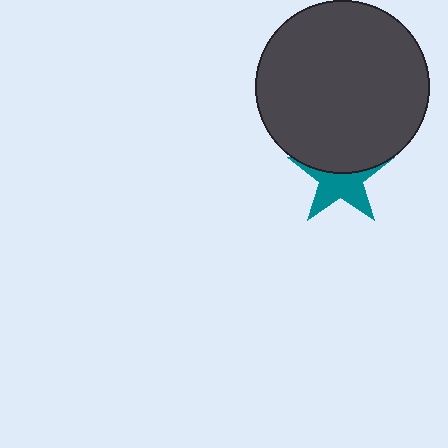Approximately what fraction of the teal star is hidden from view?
Roughly 44% of the teal star is hidden behind the dark gray circle.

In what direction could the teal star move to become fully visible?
The teal star could move down. That would shift it out from behind the dark gray circle entirely.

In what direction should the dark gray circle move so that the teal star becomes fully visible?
The dark gray circle should move up. That is the shortest direction to clear the overlap and leave the teal star fully visible.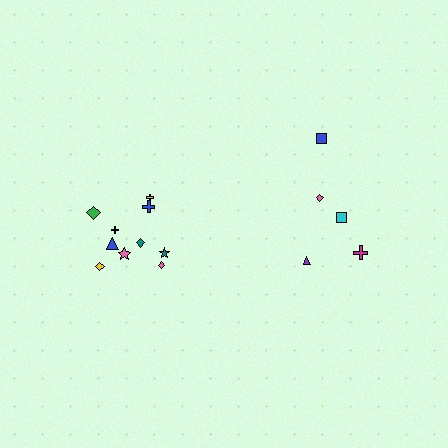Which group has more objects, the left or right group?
The left group.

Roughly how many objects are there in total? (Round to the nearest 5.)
Roughly 15 objects in total.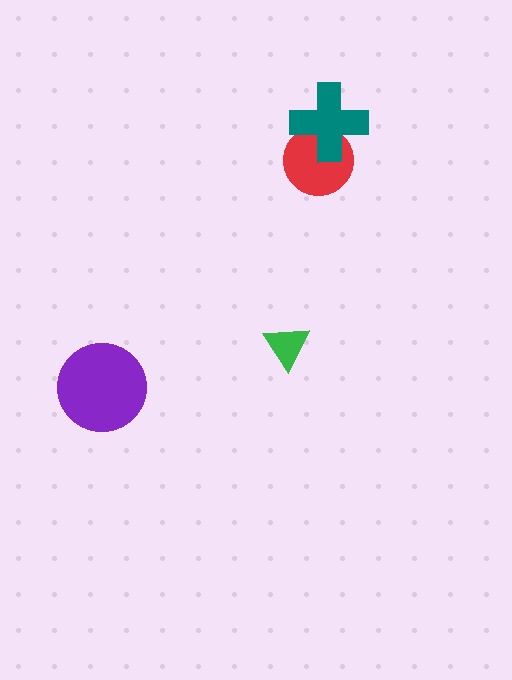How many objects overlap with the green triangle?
0 objects overlap with the green triangle.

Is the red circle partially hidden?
Yes, it is partially covered by another shape.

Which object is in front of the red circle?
The teal cross is in front of the red circle.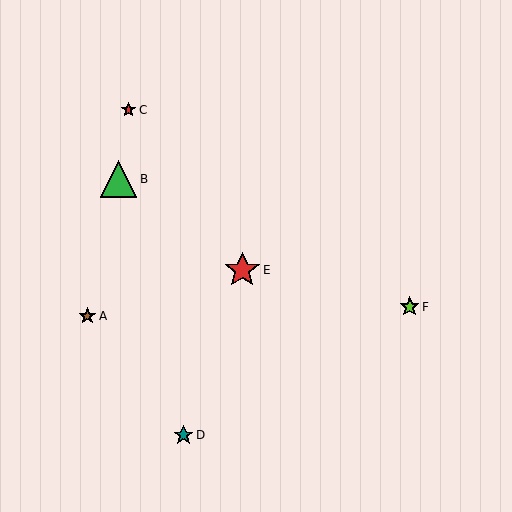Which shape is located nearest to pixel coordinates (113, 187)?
The green triangle (labeled B) at (118, 179) is nearest to that location.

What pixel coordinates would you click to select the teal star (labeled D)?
Click at (184, 435) to select the teal star D.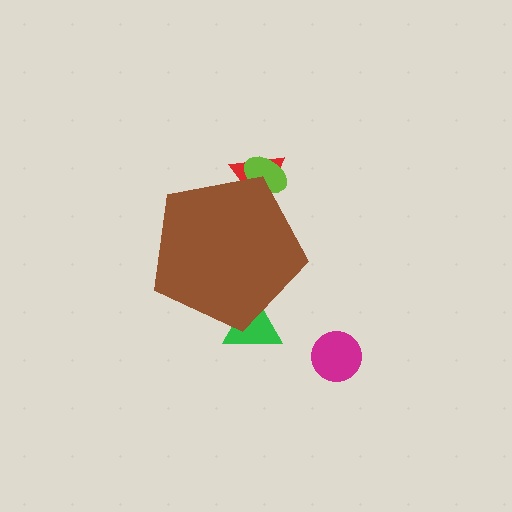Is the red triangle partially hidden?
Yes, the red triangle is partially hidden behind the brown pentagon.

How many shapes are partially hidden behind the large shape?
3 shapes are partially hidden.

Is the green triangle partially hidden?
Yes, the green triangle is partially hidden behind the brown pentagon.